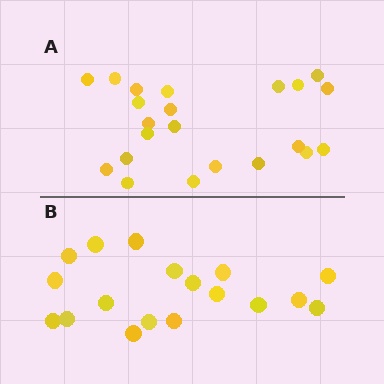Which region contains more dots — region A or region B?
Region A (the top region) has more dots.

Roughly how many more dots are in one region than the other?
Region A has about 4 more dots than region B.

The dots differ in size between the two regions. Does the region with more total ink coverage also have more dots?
No. Region B has more total ink coverage because its dots are larger, but region A actually contains more individual dots. Total area can be misleading — the number of items is what matters here.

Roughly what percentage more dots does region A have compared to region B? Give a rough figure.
About 20% more.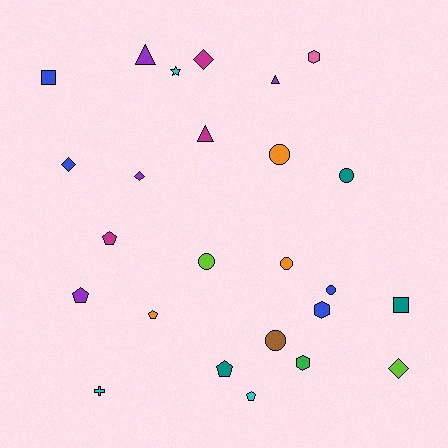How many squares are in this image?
There are 2 squares.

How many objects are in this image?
There are 25 objects.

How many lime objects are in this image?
There are 2 lime objects.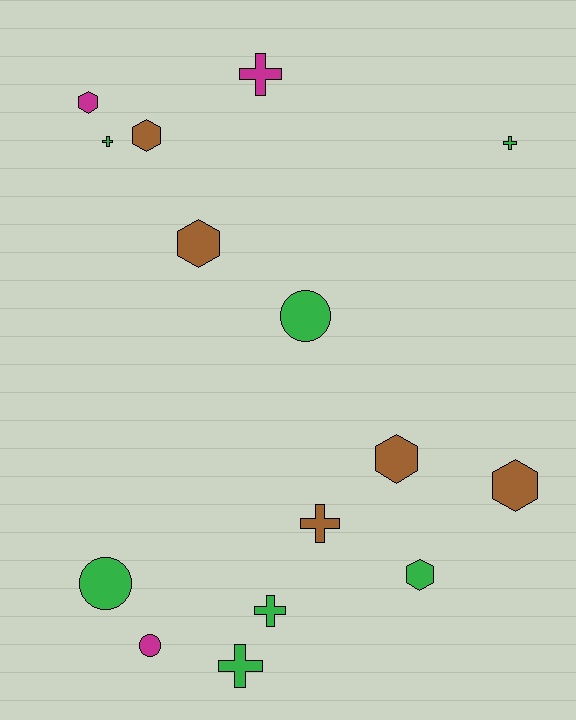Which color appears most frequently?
Green, with 7 objects.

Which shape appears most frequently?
Hexagon, with 6 objects.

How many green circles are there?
There are 2 green circles.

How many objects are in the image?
There are 15 objects.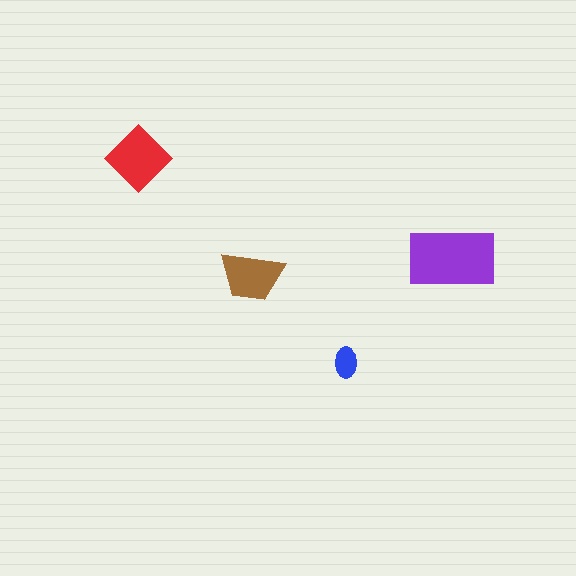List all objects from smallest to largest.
The blue ellipse, the brown trapezoid, the red diamond, the purple rectangle.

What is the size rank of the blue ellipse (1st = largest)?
4th.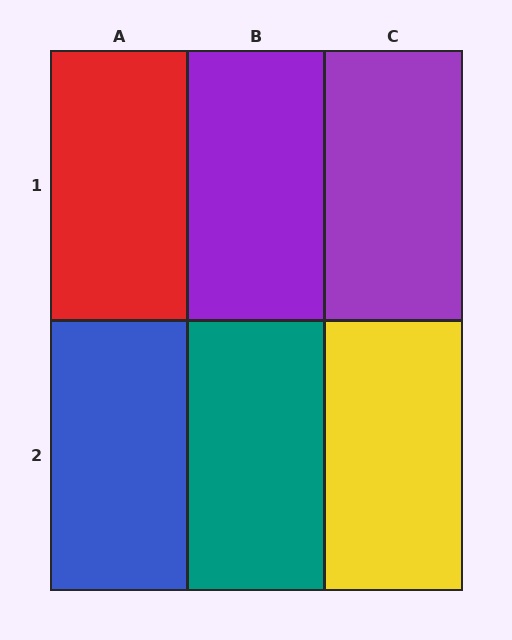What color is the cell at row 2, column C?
Yellow.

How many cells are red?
1 cell is red.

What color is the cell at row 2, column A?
Blue.